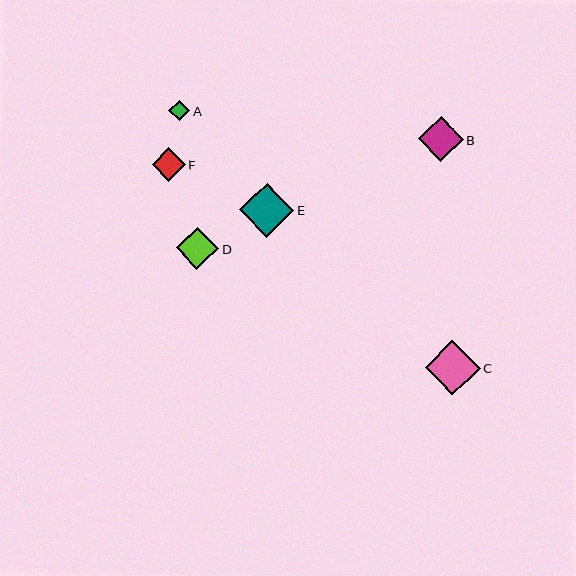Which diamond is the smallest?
Diamond A is the smallest with a size of approximately 21 pixels.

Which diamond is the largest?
Diamond C is the largest with a size of approximately 55 pixels.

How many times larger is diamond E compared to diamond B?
Diamond E is approximately 1.2 times the size of diamond B.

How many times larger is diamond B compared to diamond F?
Diamond B is approximately 1.4 times the size of diamond F.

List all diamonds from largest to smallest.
From largest to smallest: C, E, B, D, F, A.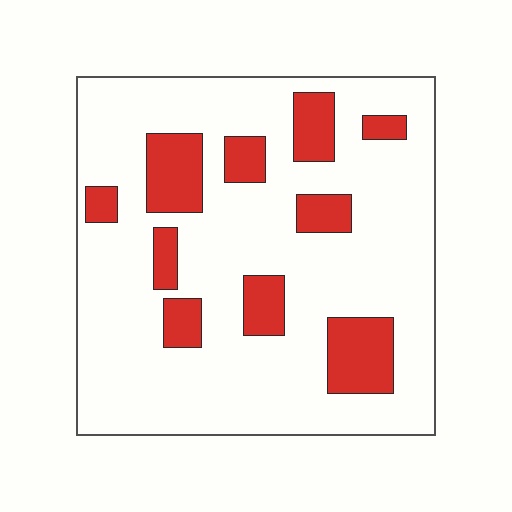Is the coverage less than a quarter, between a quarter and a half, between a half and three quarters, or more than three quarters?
Less than a quarter.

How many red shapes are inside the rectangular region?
10.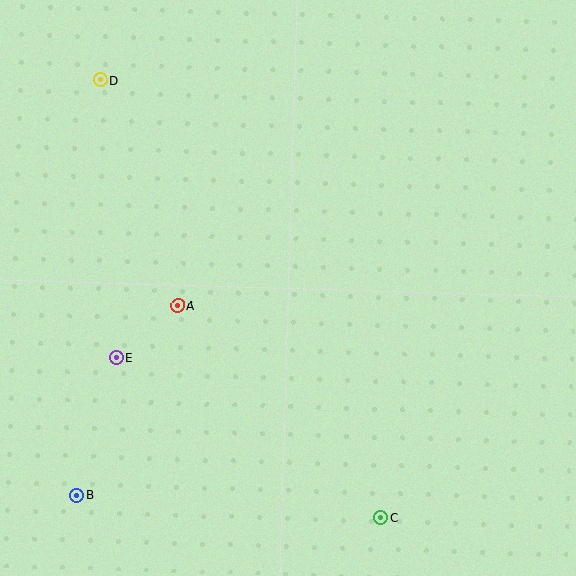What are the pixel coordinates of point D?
Point D is at (100, 80).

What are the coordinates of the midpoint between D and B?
The midpoint between D and B is at (88, 288).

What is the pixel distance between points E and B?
The distance between E and B is 143 pixels.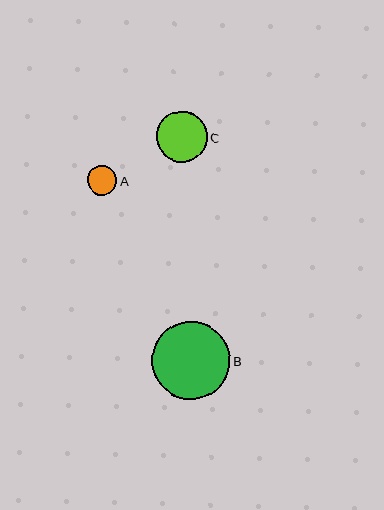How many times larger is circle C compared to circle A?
Circle C is approximately 1.7 times the size of circle A.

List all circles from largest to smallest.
From largest to smallest: B, C, A.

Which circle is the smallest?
Circle A is the smallest with a size of approximately 30 pixels.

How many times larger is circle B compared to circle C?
Circle B is approximately 1.5 times the size of circle C.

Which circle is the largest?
Circle B is the largest with a size of approximately 78 pixels.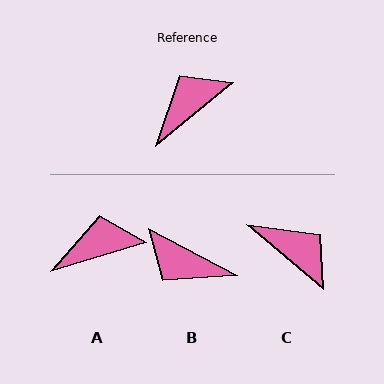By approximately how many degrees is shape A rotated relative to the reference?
Approximately 22 degrees clockwise.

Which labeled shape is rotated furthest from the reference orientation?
B, about 113 degrees away.